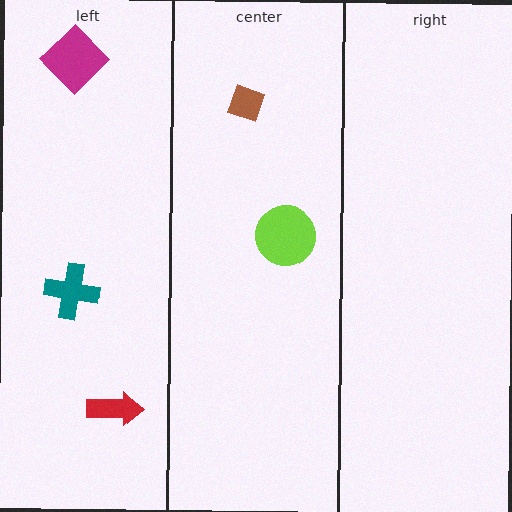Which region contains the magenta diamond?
The left region.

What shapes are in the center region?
The brown diamond, the lime circle.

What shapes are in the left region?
The teal cross, the magenta diamond, the red arrow.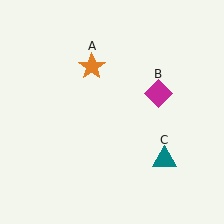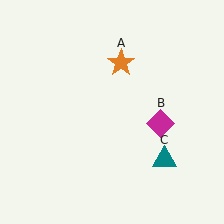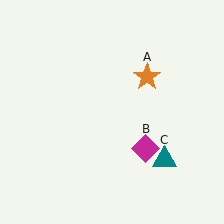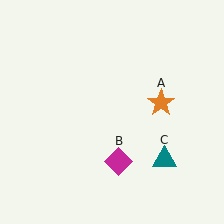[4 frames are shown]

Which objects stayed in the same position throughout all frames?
Teal triangle (object C) remained stationary.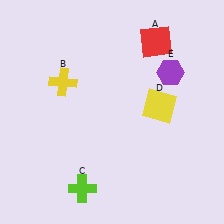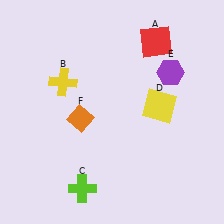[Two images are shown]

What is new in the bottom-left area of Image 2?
An orange diamond (F) was added in the bottom-left area of Image 2.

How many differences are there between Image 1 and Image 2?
There is 1 difference between the two images.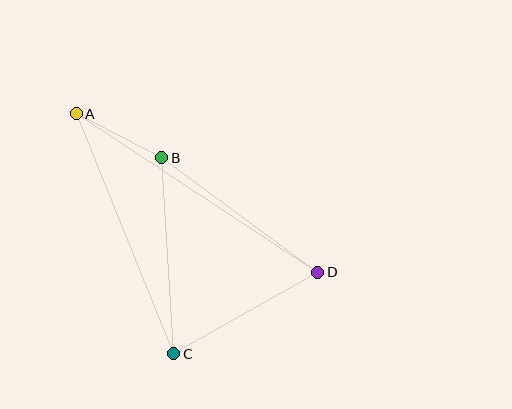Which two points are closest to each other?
Points A and B are closest to each other.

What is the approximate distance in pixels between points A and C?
The distance between A and C is approximately 259 pixels.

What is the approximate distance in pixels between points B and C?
The distance between B and C is approximately 196 pixels.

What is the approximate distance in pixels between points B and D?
The distance between B and D is approximately 193 pixels.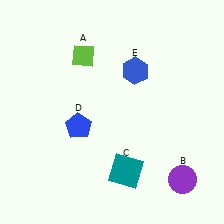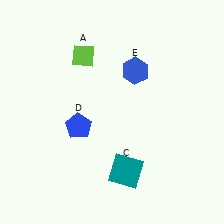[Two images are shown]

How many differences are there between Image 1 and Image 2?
There is 1 difference between the two images.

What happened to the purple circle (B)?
The purple circle (B) was removed in Image 2. It was in the bottom-right area of Image 1.